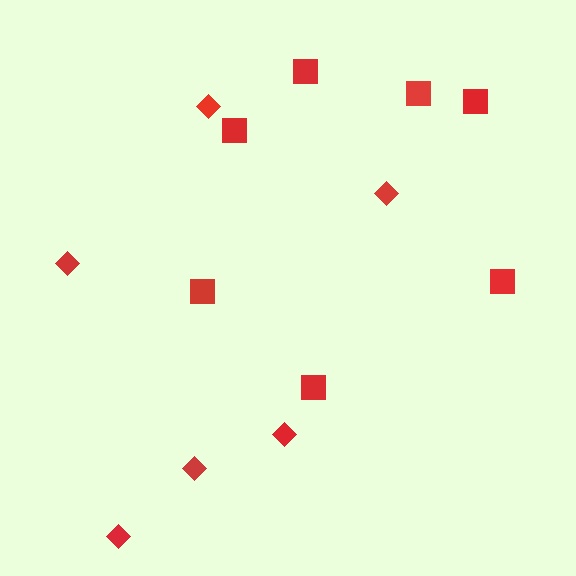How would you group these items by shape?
There are 2 groups: one group of squares (7) and one group of diamonds (6).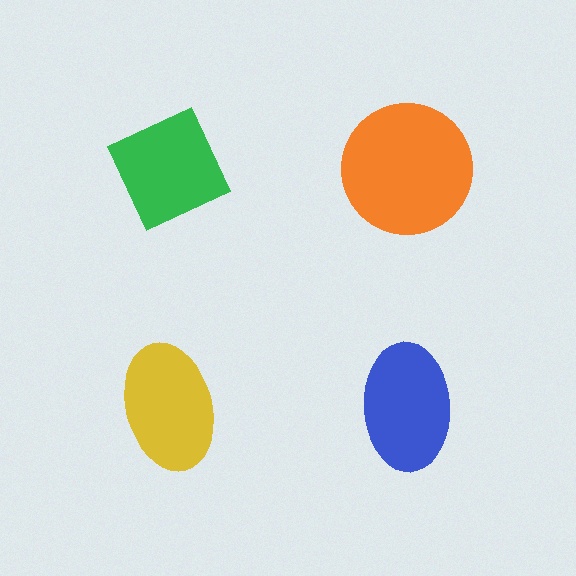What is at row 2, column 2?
A blue ellipse.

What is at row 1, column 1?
A green diamond.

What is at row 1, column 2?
An orange circle.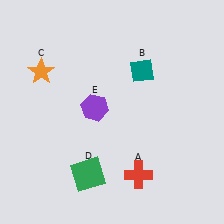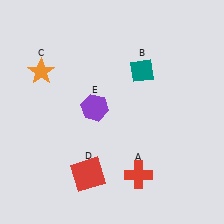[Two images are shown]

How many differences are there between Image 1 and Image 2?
There is 1 difference between the two images.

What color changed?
The square (D) changed from green in Image 1 to red in Image 2.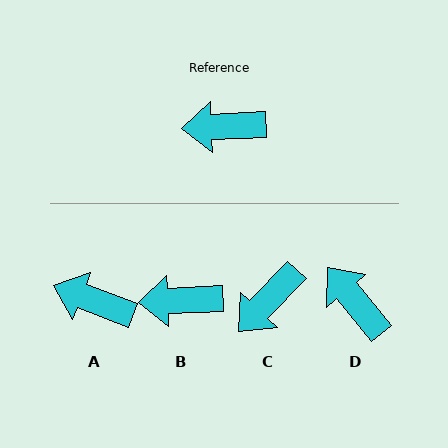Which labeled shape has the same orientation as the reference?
B.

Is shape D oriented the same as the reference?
No, it is off by about 53 degrees.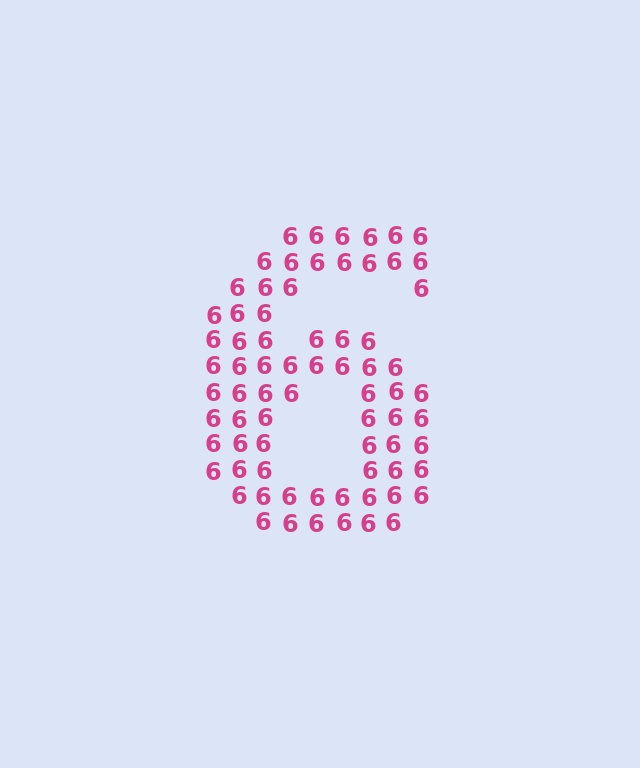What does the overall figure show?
The overall figure shows the digit 6.